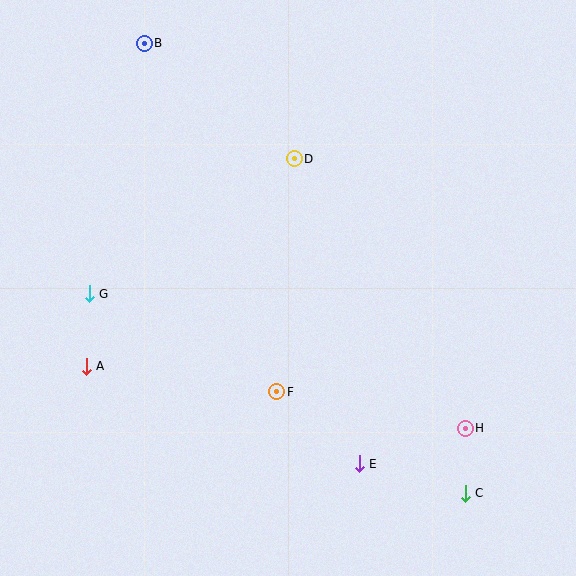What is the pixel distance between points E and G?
The distance between E and G is 319 pixels.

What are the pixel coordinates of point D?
Point D is at (294, 159).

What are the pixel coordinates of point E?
Point E is at (359, 464).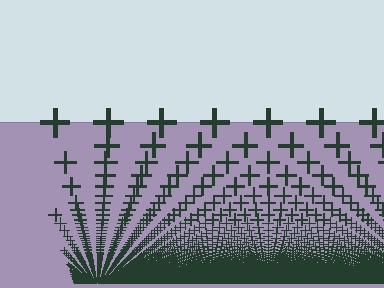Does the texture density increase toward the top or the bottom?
Density increases toward the bottom.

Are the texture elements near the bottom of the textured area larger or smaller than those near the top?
Smaller. The gradient is inverted — elements near the bottom are smaller and denser.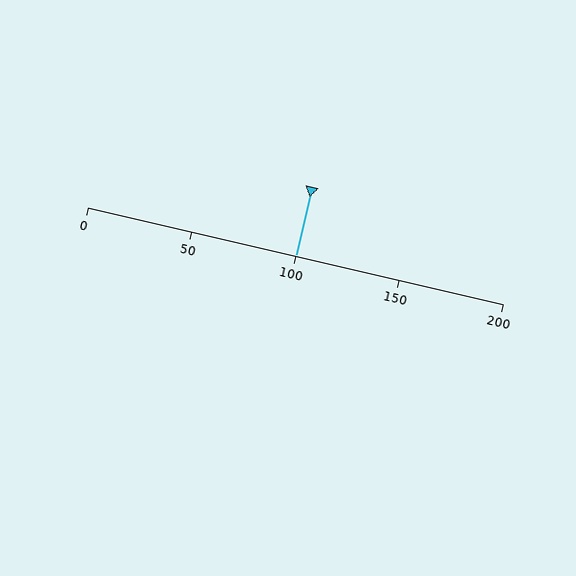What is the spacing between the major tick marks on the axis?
The major ticks are spaced 50 apart.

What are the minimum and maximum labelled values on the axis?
The axis runs from 0 to 200.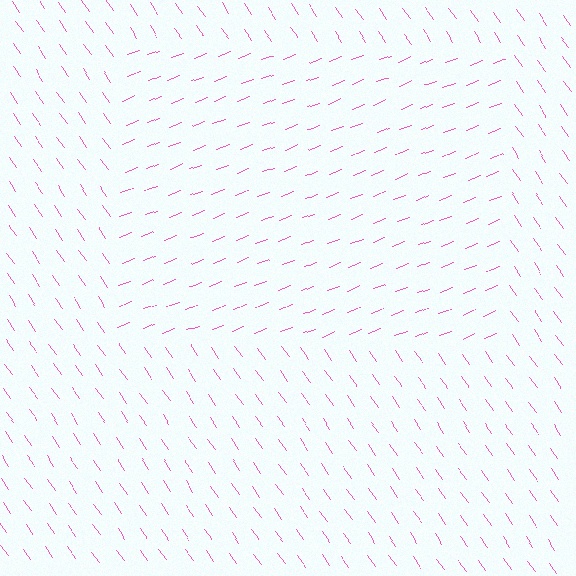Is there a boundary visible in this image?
Yes, there is a texture boundary formed by a change in line orientation.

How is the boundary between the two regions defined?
The boundary is defined purely by a change in line orientation (approximately 77 degrees difference). All lines are the same color and thickness.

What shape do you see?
I see a rectangle.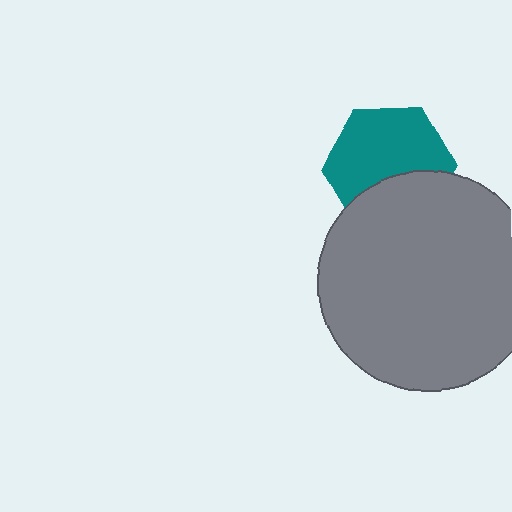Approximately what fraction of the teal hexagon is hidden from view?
Roughly 36% of the teal hexagon is hidden behind the gray circle.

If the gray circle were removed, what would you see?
You would see the complete teal hexagon.